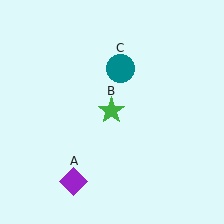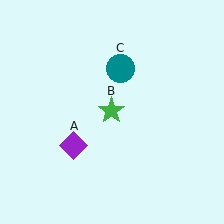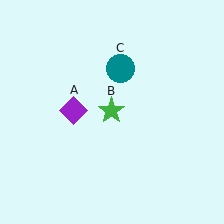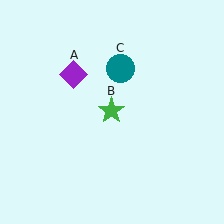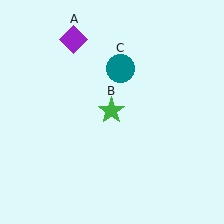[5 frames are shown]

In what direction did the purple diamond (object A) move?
The purple diamond (object A) moved up.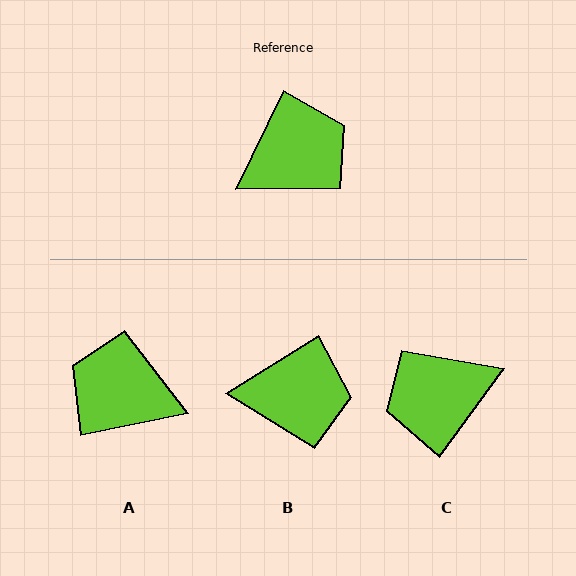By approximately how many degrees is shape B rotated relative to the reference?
Approximately 32 degrees clockwise.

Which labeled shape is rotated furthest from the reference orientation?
C, about 169 degrees away.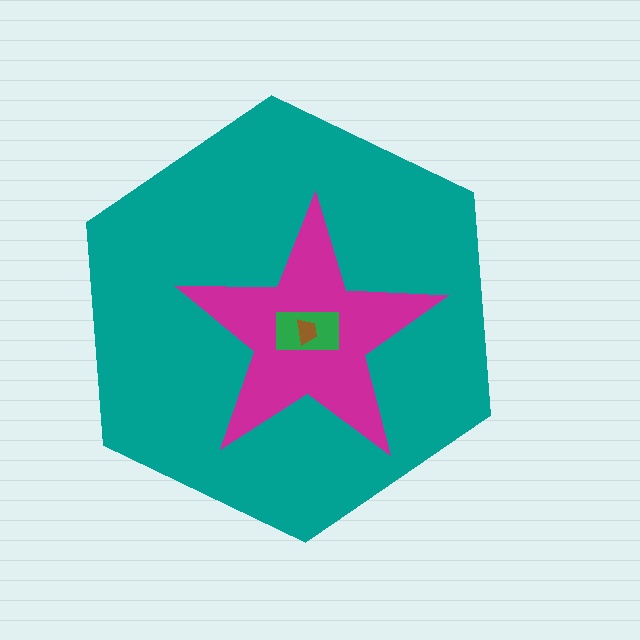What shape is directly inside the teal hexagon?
The magenta star.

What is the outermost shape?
The teal hexagon.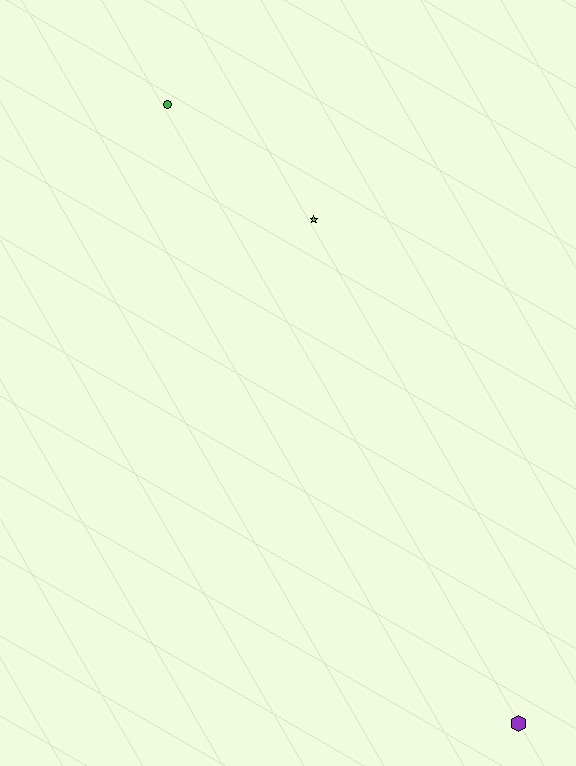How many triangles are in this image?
There are no triangles.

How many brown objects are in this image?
There are no brown objects.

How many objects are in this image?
There are 3 objects.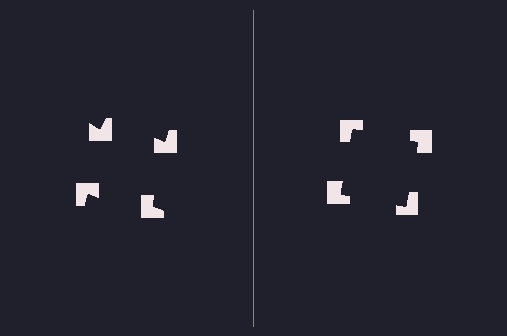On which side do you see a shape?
An illusory square appears on the right side. On the left side the wedge cuts are rotated, so no coherent shape forms.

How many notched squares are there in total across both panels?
8 — 4 on each side.